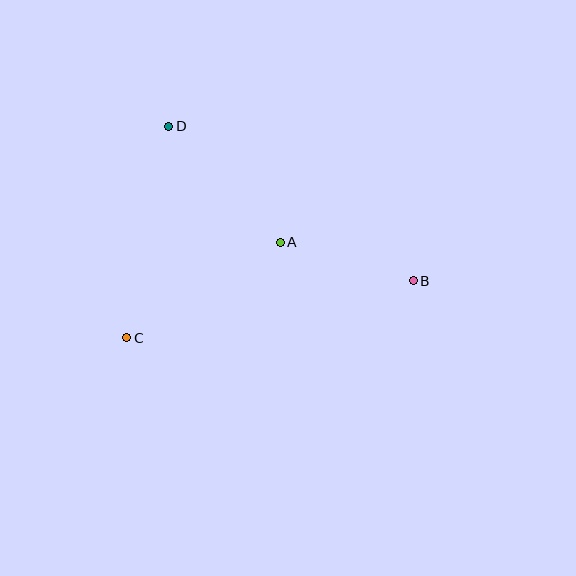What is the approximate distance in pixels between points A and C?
The distance between A and C is approximately 180 pixels.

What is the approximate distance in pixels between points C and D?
The distance between C and D is approximately 215 pixels.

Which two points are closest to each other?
Points A and B are closest to each other.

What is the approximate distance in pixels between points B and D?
The distance between B and D is approximately 289 pixels.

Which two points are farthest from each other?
Points B and C are farthest from each other.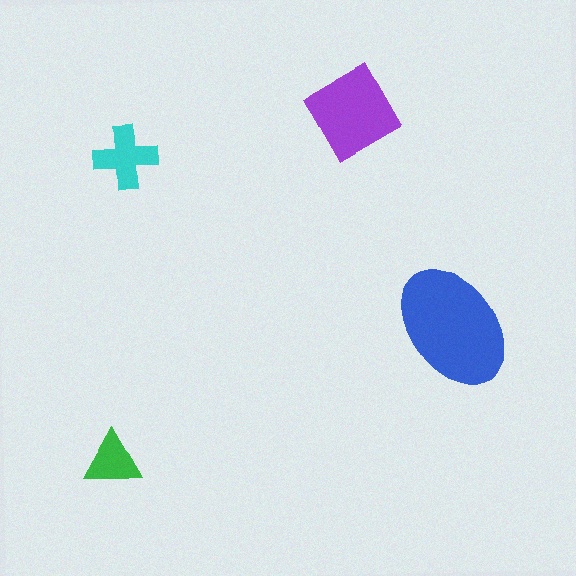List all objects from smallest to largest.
The green triangle, the cyan cross, the purple diamond, the blue ellipse.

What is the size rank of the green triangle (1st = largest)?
4th.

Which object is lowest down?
The green triangle is bottommost.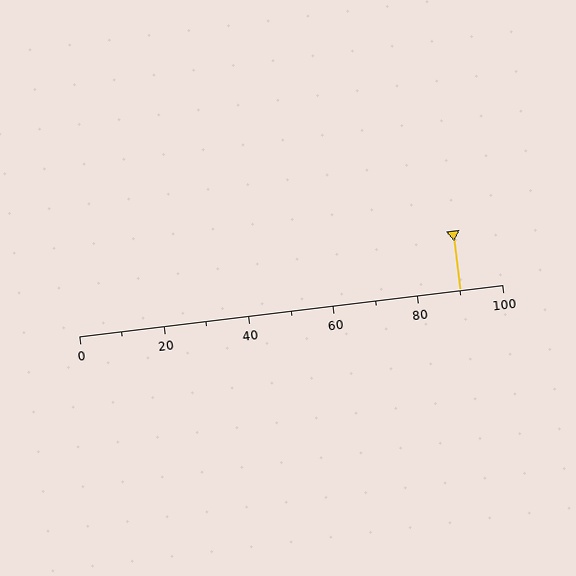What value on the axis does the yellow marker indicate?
The marker indicates approximately 90.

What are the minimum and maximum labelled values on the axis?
The axis runs from 0 to 100.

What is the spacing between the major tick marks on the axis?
The major ticks are spaced 20 apart.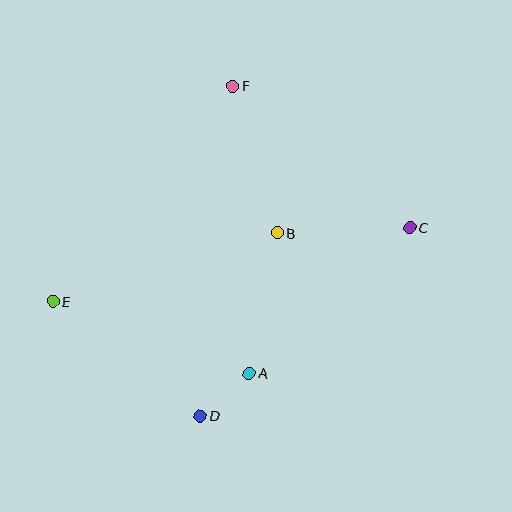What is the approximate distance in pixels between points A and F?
The distance between A and F is approximately 287 pixels.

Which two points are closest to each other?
Points A and D are closest to each other.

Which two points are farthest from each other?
Points C and E are farthest from each other.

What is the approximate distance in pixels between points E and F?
The distance between E and F is approximately 280 pixels.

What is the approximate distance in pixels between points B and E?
The distance between B and E is approximately 235 pixels.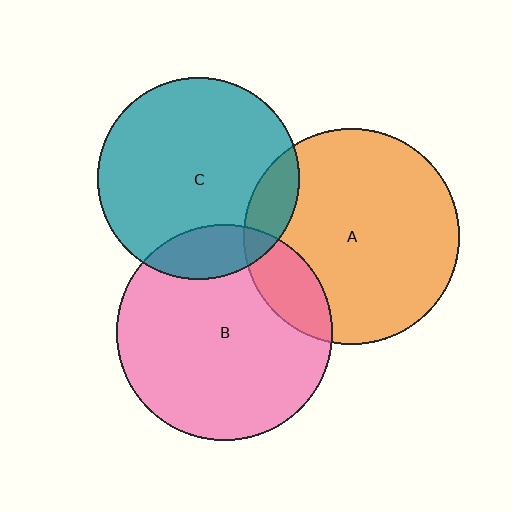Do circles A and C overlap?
Yes.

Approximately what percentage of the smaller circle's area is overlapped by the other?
Approximately 15%.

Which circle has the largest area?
Circle B (pink).